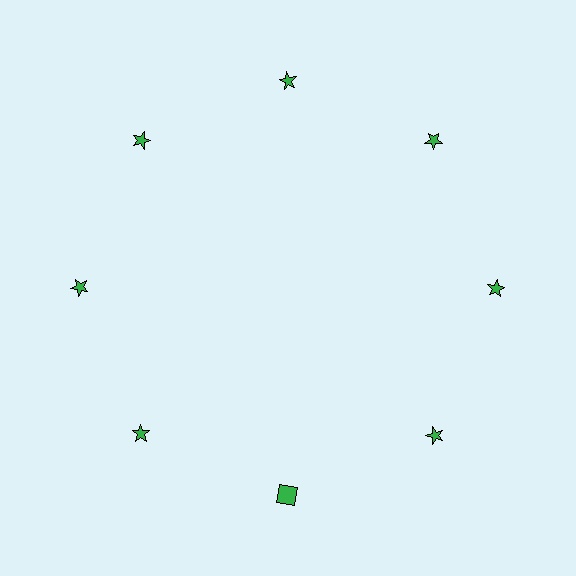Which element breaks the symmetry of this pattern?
The green square at roughly the 6 o'clock position breaks the symmetry. All other shapes are green stars.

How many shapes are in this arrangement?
There are 8 shapes arranged in a ring pattern.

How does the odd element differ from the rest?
It has a different shape: square instead of star.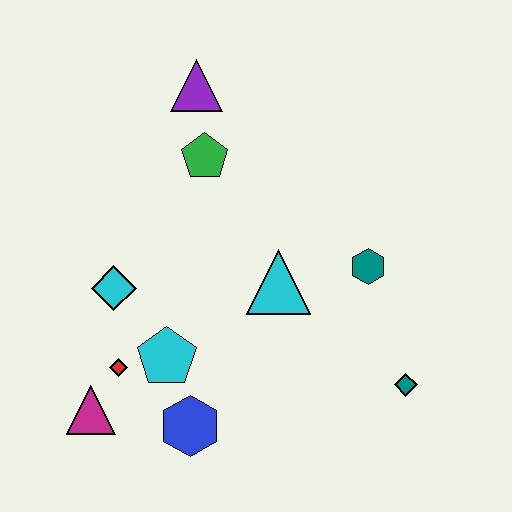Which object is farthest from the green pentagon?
The teal diamond is farthest from the green pentagon.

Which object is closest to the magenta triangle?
The red diamond is closest to the magenta triangle.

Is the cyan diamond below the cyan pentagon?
No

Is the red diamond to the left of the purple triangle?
Yes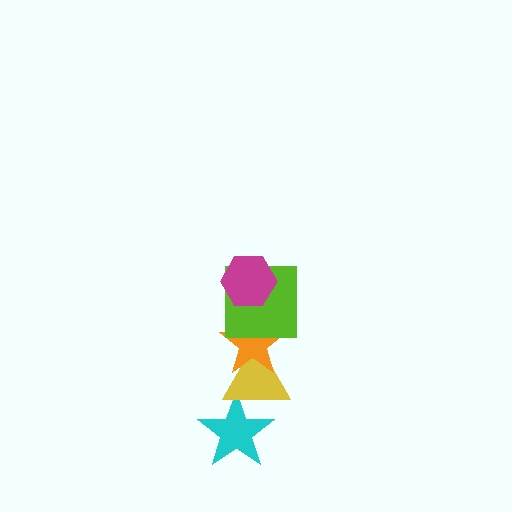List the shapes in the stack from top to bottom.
From top to bottom: the magenta hexagon, the lime square, the orange star, the yellow triangle, the cyan star.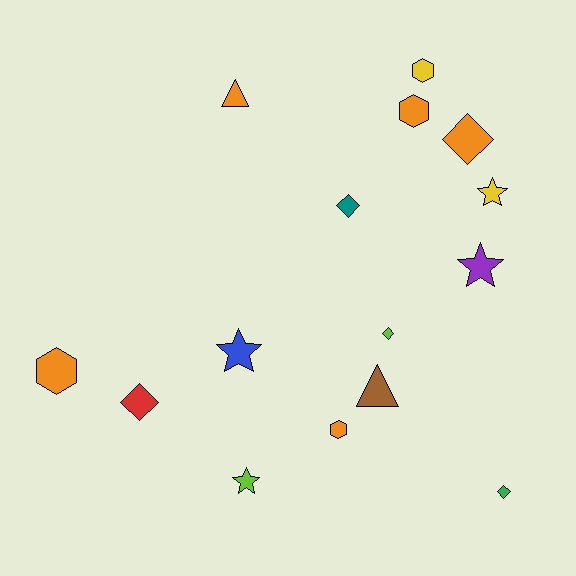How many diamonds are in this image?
There are 5 diamonds.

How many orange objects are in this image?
There are 5 orange objects.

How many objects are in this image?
There are 15 objects.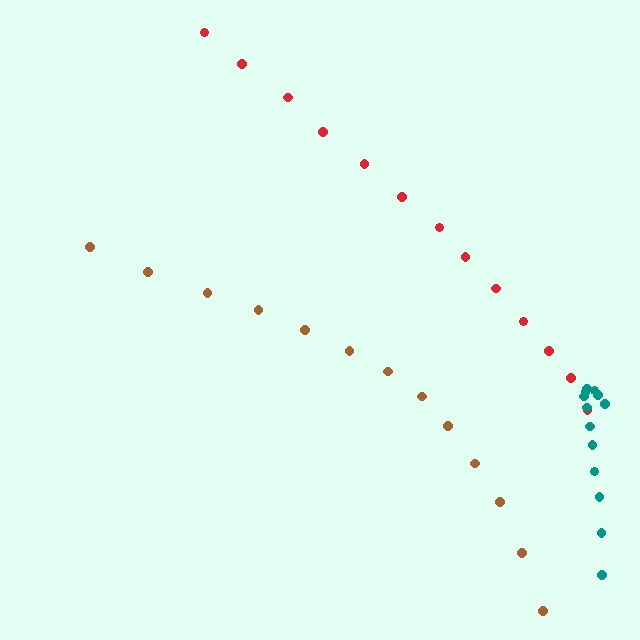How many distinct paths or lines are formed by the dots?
There are 3 distinct paths.